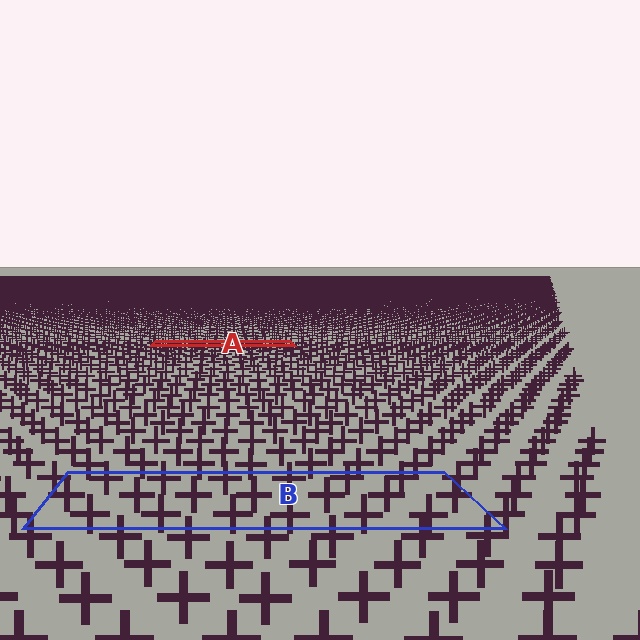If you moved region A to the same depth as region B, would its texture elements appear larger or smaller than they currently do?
They would appear larger. At a closer depth, the same texture elements are projected at a bigger on-screen size.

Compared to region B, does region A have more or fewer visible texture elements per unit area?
Region A has more texture elements per unit area — they are packed more densely because it is farther away.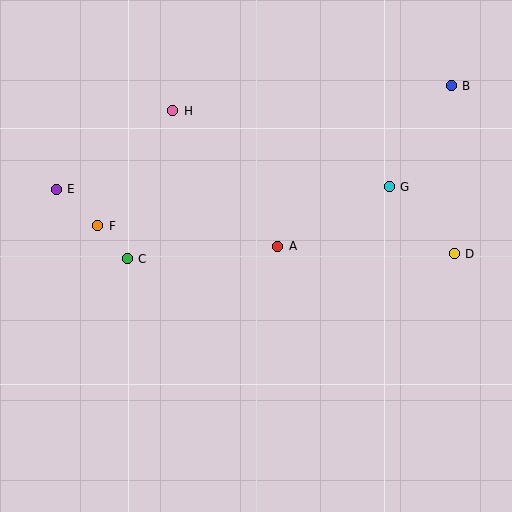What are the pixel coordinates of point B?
Point B is at (451, 86).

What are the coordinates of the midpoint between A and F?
The midpoint between A and F is at (188, 236).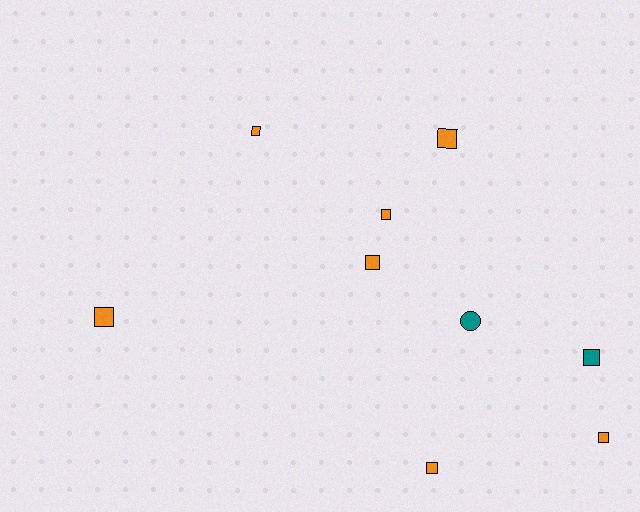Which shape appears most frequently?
Square, with 8 objects.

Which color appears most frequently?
Orange, with 7 objects.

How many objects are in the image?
There are 9 objects.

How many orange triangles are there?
There are no orange triangles.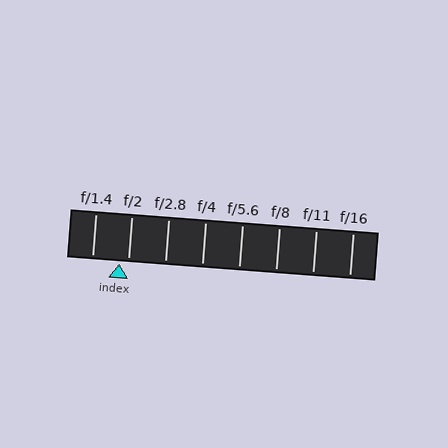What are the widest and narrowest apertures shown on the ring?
The widest aperture shown is f/1.4 and the narrowest is f/16.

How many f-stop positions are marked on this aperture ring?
There are 8 f-stop positions marked.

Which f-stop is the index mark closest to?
The index mark is closest to f/2.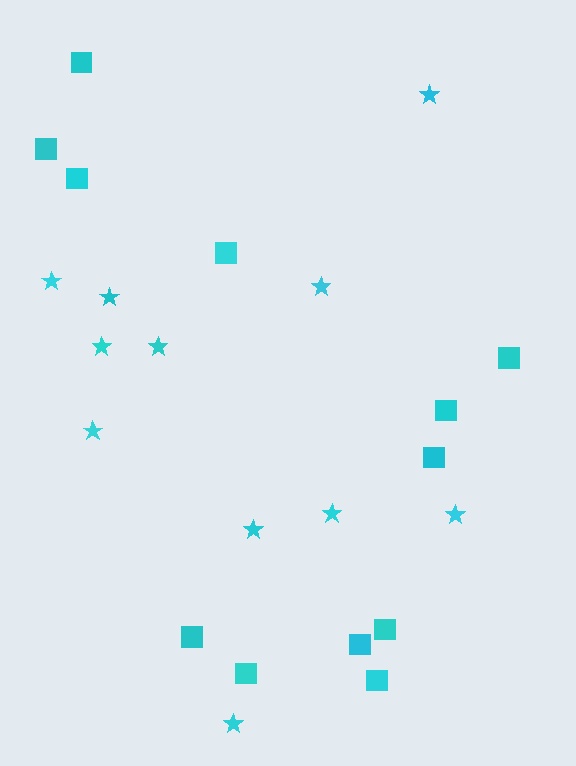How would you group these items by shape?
There are 2 groups: one group of squares (12) and one group of stars (11).